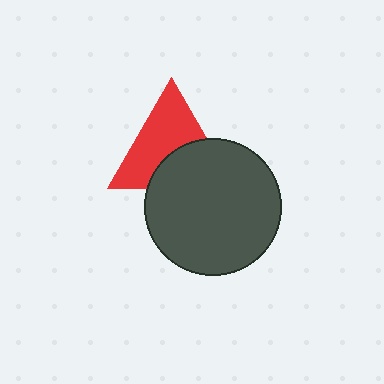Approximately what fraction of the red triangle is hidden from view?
Roughly 41% of the red triangle is hidden behind the dark gray circle.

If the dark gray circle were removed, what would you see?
You would see the complete red triangle.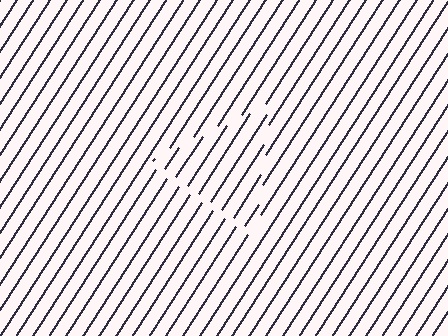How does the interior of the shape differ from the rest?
The interior of the shape contains the same grating, shifted by half a period — the contour is defined by the phase discontinuity where line-ends from the inner and outer gratings abut.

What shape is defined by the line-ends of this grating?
An illusory triangle. The interior of the shape contains the same grating, shifted by half a period — the contour is defined by the phase discontinuity where line-ends from the inner and outer gratings abut.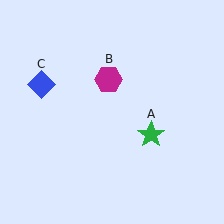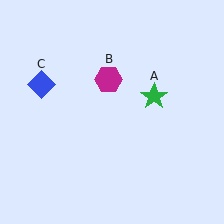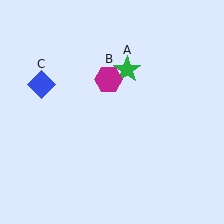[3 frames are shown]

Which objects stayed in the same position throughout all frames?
Magenta hexagon (object B) and blue diamond (object C) remained stationary.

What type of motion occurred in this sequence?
The green star (object A) rotated counterclockwise around the center of the scene.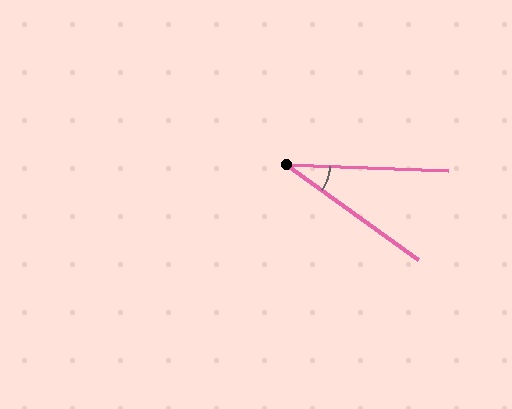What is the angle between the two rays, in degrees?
Approximately 34 degrees.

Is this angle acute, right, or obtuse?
It is acute.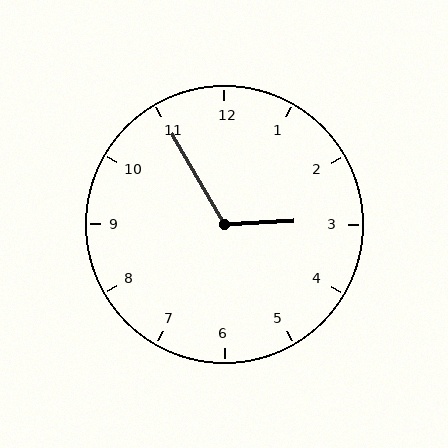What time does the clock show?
2:55.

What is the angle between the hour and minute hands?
Approximately 118 degrees.